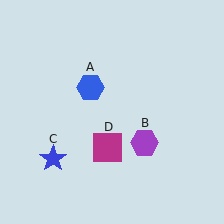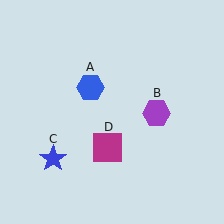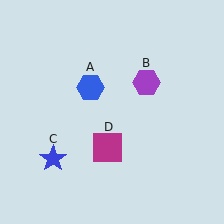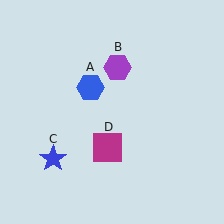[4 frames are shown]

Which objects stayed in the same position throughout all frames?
Blue hexagon (object A) and blue star (object C) and magenta square (object D) remained stationary.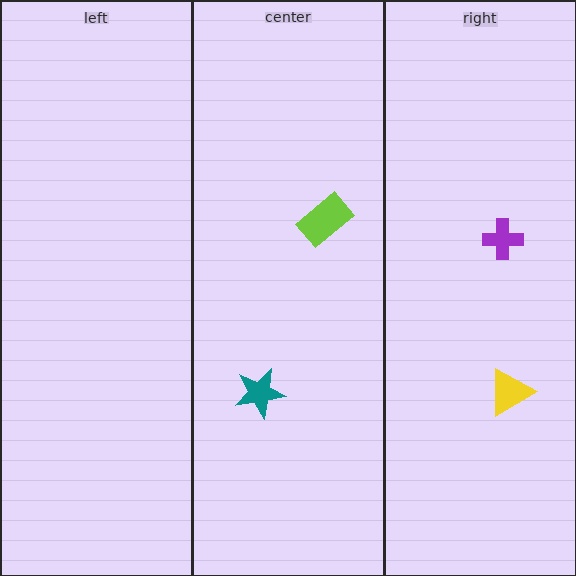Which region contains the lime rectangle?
The center region.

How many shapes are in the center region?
2.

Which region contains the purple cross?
The right region.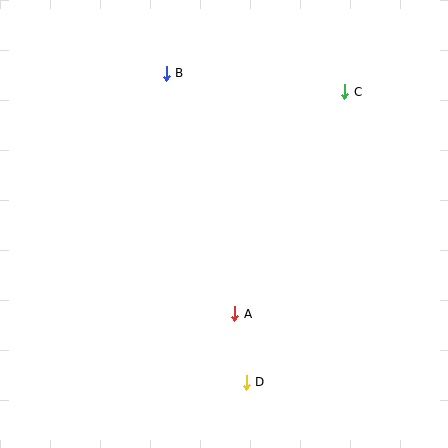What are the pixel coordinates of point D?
Point D is at (246, 382).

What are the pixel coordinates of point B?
Point B is at (166, 73).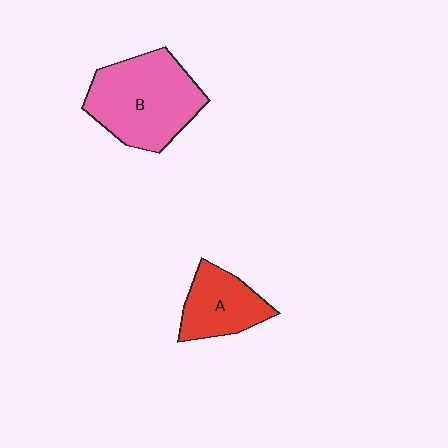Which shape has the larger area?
Shape B (pink).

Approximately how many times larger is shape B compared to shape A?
Approximately 1.7 times.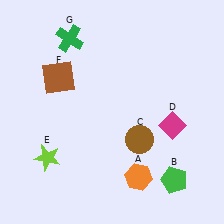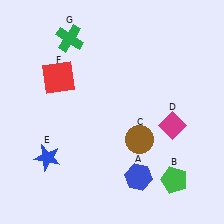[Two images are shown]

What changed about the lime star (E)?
In Image 1, E is lime. In Image 2, it changed to blue.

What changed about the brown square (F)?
In Image 1, F is brown. In Image 2, it changed to red.